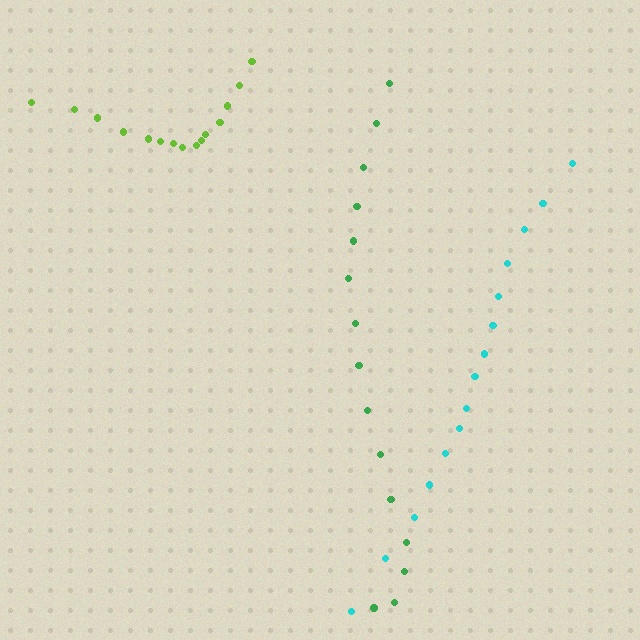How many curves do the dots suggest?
There are 3 distinct paths.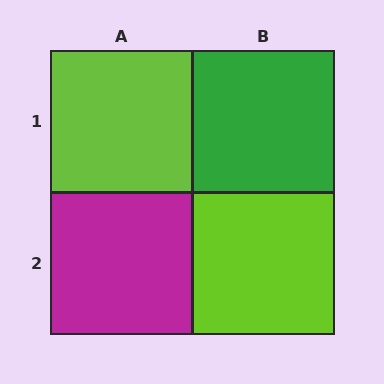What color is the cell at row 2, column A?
Magenta.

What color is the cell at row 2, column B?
Lime.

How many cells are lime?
2 cells are lime.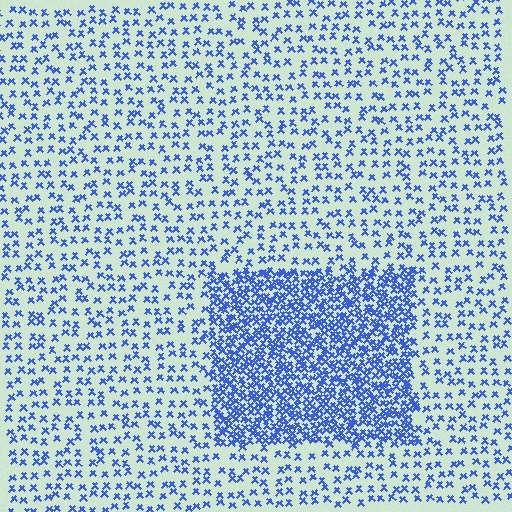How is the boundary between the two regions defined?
The boundary is defined by a change in element density (approximately 2.8x ratio). All elements are the same color, size, and shape.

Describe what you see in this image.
The image contains small blue elements arranged at two different densities. A rectangle-shaped region is visible where the elements are more densely packed than the surrounding area.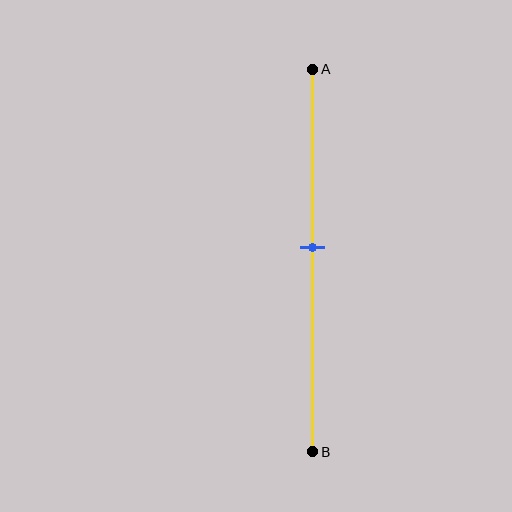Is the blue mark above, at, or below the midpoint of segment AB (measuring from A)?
The blue mark is above the midpoint of segment AB.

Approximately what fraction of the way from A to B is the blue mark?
The blue mark is approximately 45% of the way from A to B.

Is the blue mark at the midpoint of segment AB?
No, the mark is at about 45% from A, not at the 50% midpoint.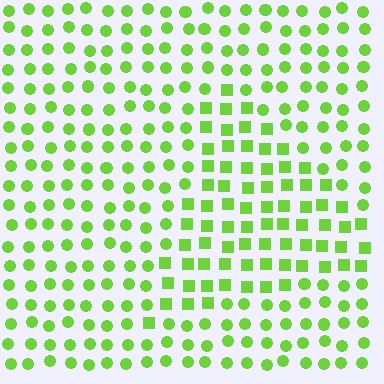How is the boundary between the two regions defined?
The boundary is defined by a change in element shape: squares inside vs. circles outside. All elements share the same color and spacing.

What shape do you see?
I see a triangle.